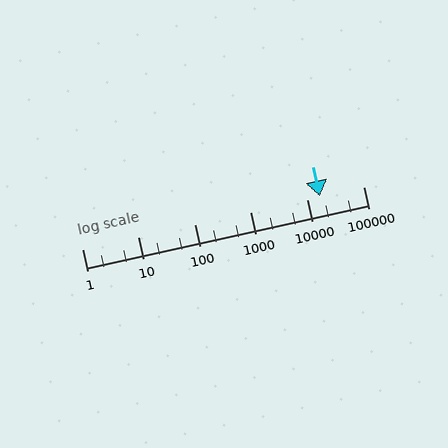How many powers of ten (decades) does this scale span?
The scale spans 5 decades, from 1 to 100000.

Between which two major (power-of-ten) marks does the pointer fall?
The pointer is between 10000 and 100000.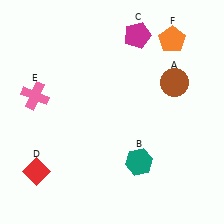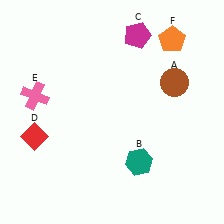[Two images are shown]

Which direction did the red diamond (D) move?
The red diamond (D) moved up.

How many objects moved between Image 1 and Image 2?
1 object moved between the two images.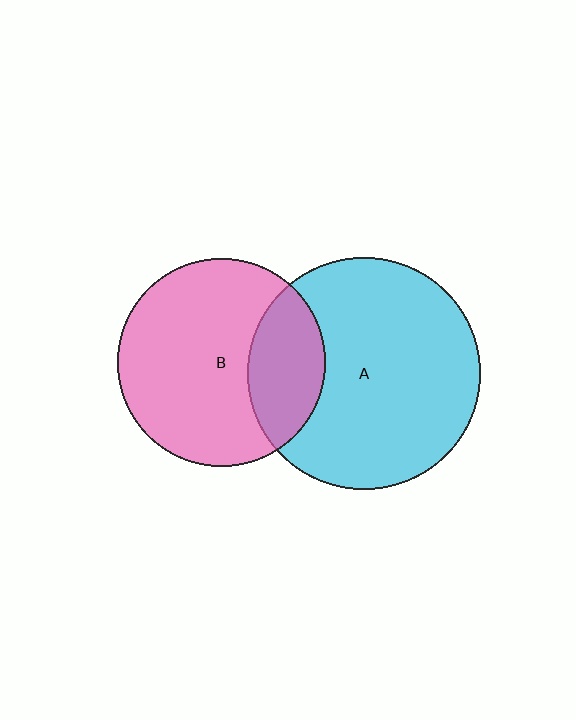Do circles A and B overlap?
Yes.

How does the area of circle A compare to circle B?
Approximately 1.3 times.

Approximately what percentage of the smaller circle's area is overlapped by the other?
Approximately 25%.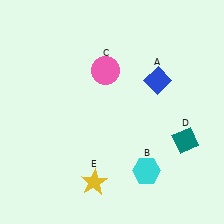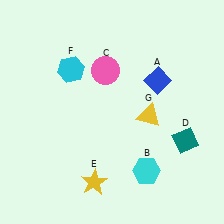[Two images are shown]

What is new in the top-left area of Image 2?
A cyan hexagon (F) was added in the top-left area of Image 2.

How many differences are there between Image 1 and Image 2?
There are 2 differences between the two images.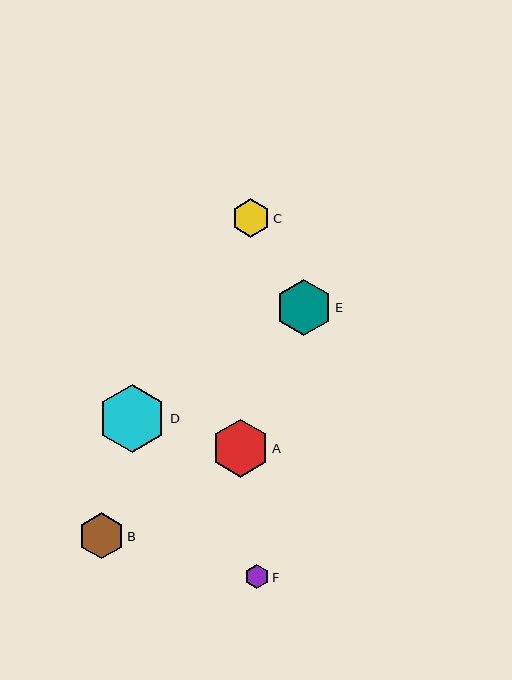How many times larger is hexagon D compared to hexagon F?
Hexagon D is approximately 2.8 times the size of hexagon F.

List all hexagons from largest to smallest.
From largest to smallest: D, A, E, B, C, F.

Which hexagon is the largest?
Hexagon D is the largest with a size of approximately 69 pixels.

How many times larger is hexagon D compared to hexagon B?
Hexagon D is approximately 1.5 times the size of hexagon B.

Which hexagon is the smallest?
Hexagon F is the smallest with a size of approximately 25 pixels.